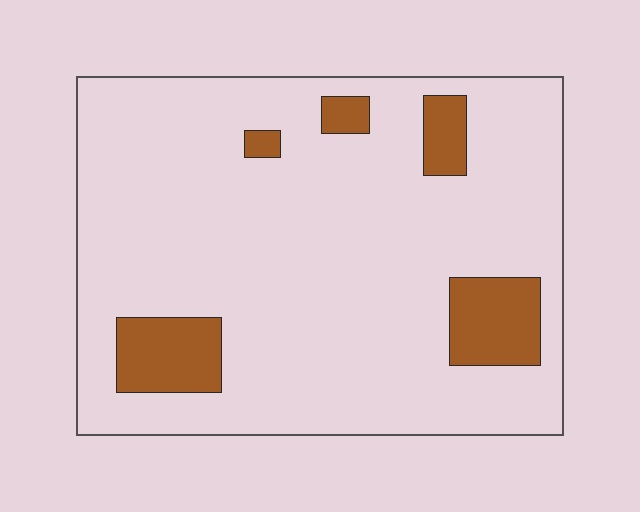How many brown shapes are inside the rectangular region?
5.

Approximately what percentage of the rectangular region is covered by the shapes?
Approximately 15%.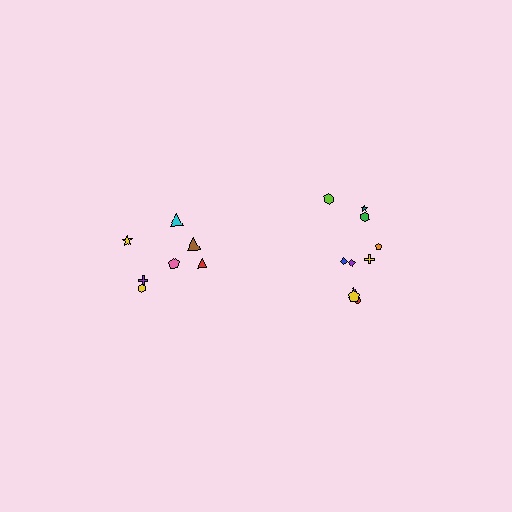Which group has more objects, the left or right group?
The right group.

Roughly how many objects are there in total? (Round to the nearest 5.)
Roughly 15 objects in total.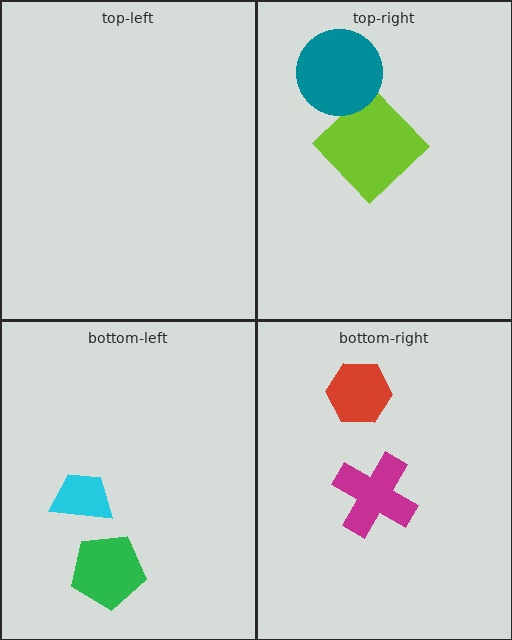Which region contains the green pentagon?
The bottom-left region.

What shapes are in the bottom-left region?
The green pentagon, the cyan trapezoid.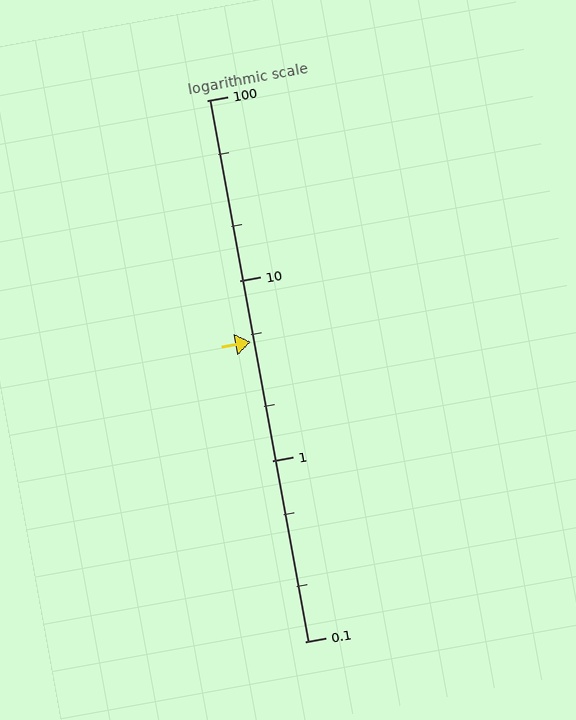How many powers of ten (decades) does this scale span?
The scale spans 3 decades, from 0.1 to 100.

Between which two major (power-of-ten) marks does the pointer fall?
The pointer is between 1 and 10.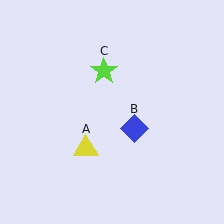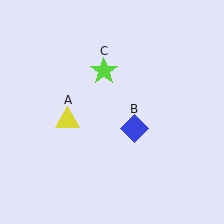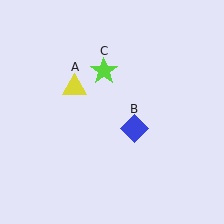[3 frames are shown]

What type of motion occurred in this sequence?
The yellow triangle (object A) rotated clockwise around the center of the scene.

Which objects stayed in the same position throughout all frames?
Blue diamond (object B) and lime star (object C) remained stationary.